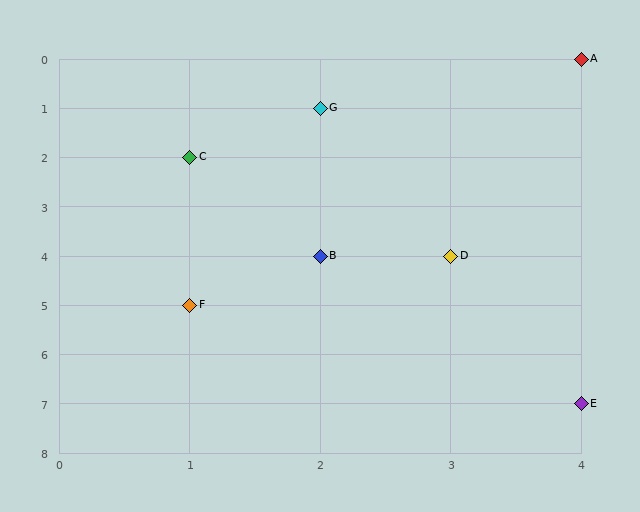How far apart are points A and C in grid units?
Points A and C are 3 columns and 2 rows apart (about 3.6 grid units diagonally).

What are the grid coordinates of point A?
Point A is at grid coordinates (4, 0).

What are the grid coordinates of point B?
Point B is at grid coordinates (2, 4).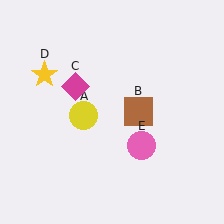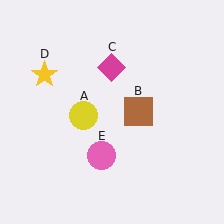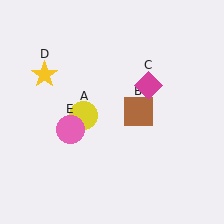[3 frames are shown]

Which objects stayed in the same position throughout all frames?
Yellow circle (object A) and brown square (object B) and yellow star (object D) remained stationary.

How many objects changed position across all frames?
2 objects changed position: magenta diamond (object C), pink circle (object E).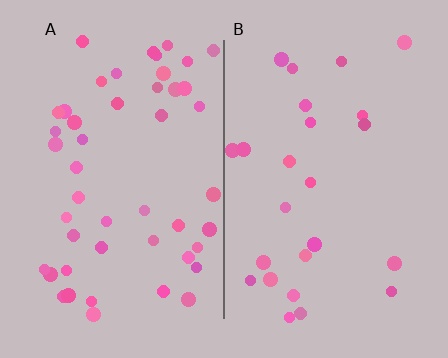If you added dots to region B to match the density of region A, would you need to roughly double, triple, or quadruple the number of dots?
Approximately double.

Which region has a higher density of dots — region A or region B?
A (the left).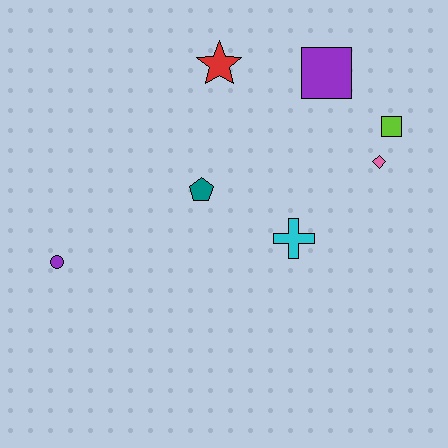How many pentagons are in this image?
There is 1 pentagon.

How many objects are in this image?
There are 7 objects.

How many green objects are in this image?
There are no green objects.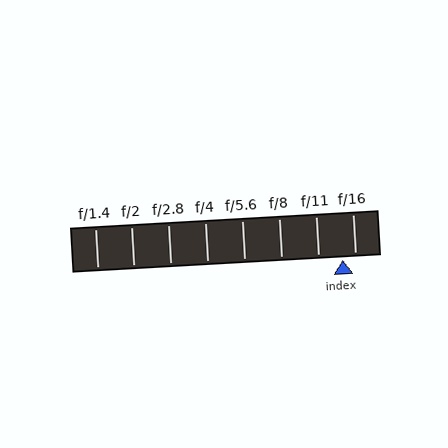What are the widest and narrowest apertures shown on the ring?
The widest aperture shown is f/1.4 and the narrowest is f/16.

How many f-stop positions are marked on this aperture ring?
There are 8 f-stop positions marked.